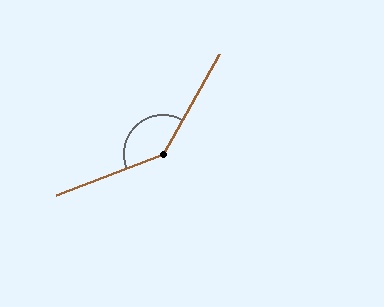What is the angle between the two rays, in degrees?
Approximately 140 degrees.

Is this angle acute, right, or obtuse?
It is obtuse.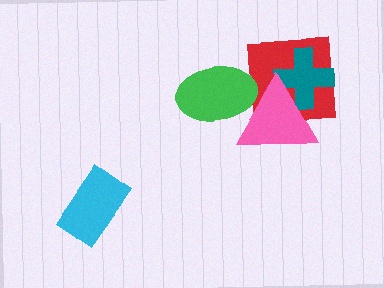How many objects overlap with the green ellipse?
1 object overlaps with the green ellipse.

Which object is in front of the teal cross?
The pink triangle is in front of the teal cross.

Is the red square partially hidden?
Yes, it is partially covered by another shape.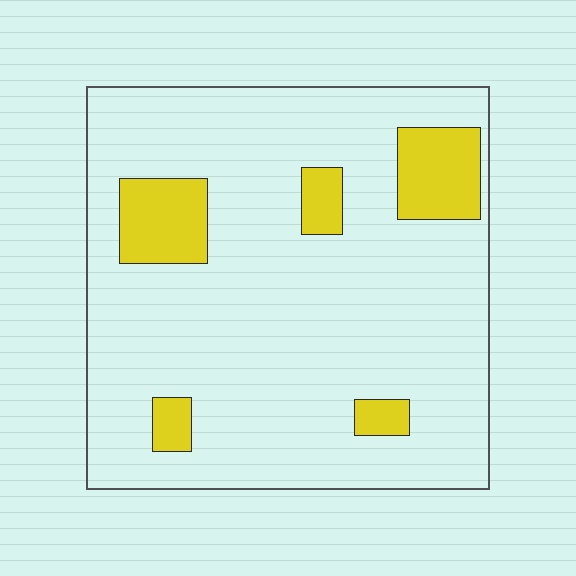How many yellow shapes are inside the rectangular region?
5.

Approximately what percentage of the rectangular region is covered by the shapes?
Approximately 15%.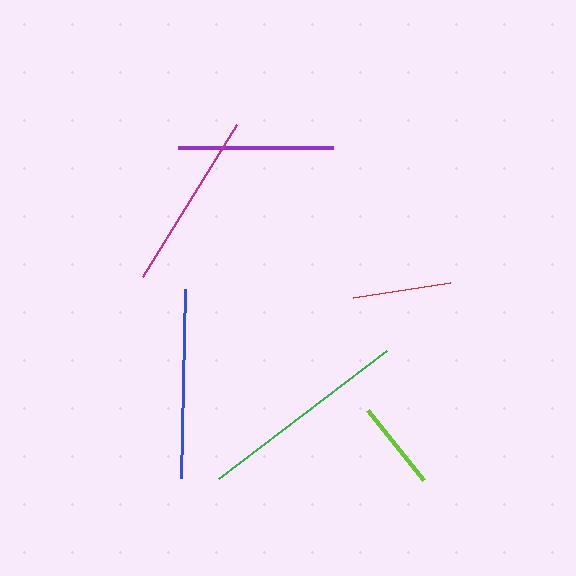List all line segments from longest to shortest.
From longest to shortest: green, blue, magenta, purple, red, lime.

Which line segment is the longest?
The green line is the longest at approximately 211 pixels.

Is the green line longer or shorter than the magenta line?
The green line is longer than the magenta line.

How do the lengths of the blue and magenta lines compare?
The blue and magenta lines are approximately the same length.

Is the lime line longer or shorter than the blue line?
The blue line is longer than the lime line.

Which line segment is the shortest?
The lime line is the shortest at approximately 90 pixels.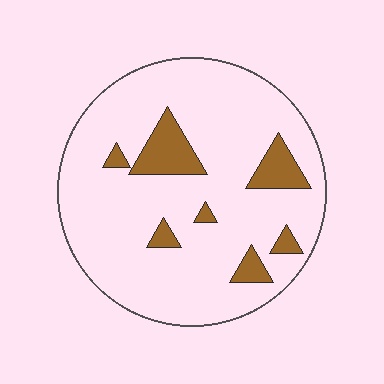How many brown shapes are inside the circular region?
7.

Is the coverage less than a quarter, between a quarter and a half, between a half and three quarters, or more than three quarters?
Less than a quarter.